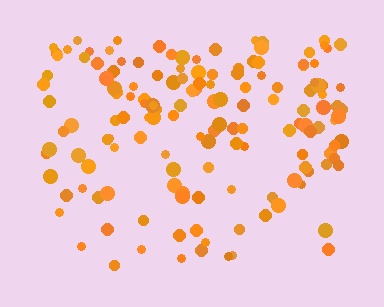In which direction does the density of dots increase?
From bottom to top, with the top side densest.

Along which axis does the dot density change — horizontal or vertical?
Vertical.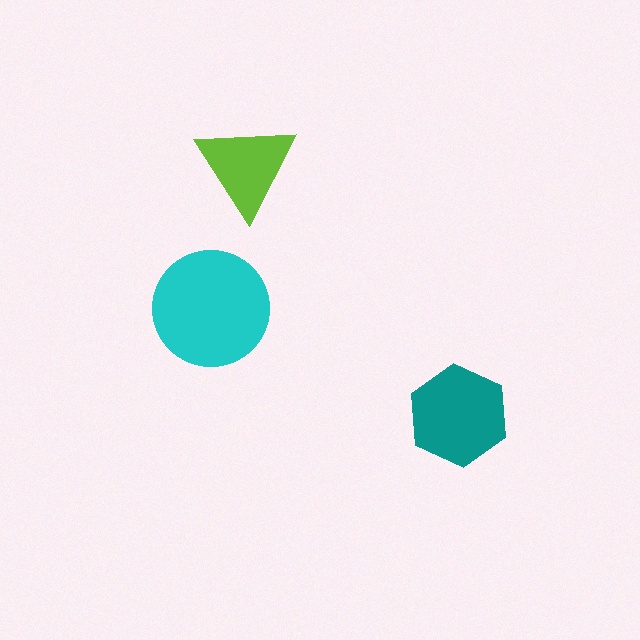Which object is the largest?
The cyan circle.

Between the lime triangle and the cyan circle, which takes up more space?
The cyan circle.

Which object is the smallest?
The lime triangle.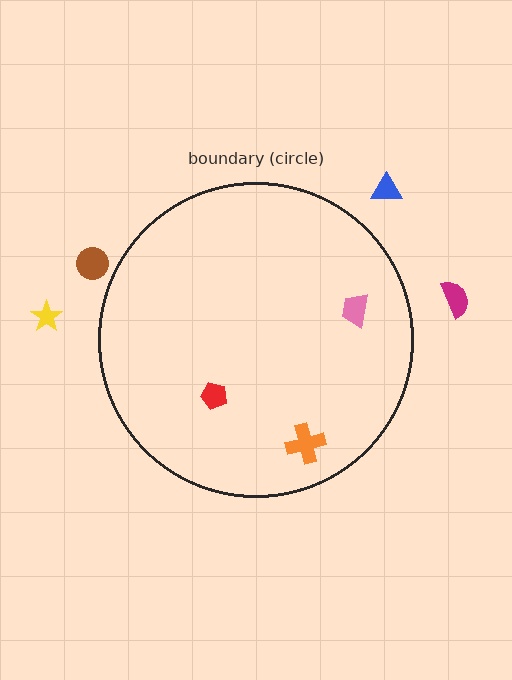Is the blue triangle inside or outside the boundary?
Outside.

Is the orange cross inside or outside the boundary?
Inside.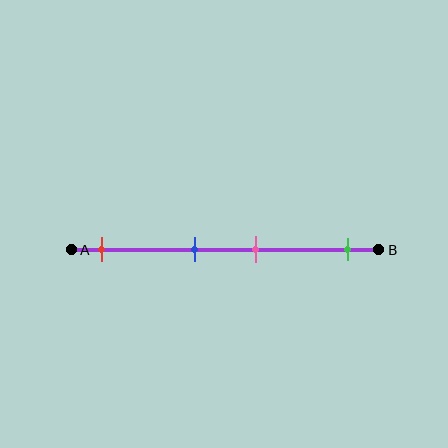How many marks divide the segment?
There are 4 marks dividing the segment.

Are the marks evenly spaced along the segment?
No, the marks are not evenly spaced.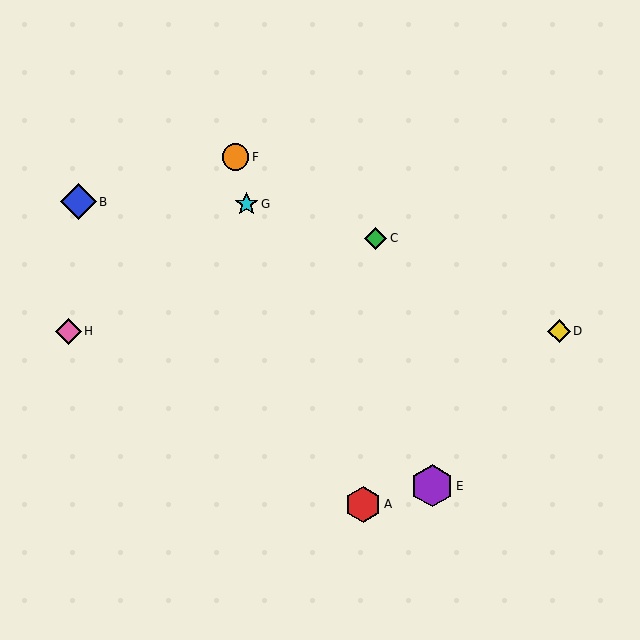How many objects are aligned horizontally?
2 objects (D, H) are aligned horizontally.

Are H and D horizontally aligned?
Yes, both are at y≈331.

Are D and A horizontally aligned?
No, D is at y≈331 and A is at y≈504.